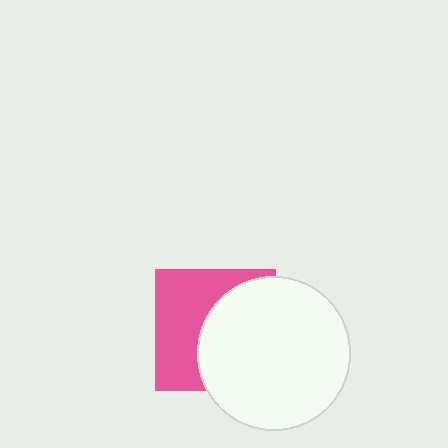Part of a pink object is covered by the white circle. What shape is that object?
It is a square.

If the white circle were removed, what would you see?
You would see the complete pink square.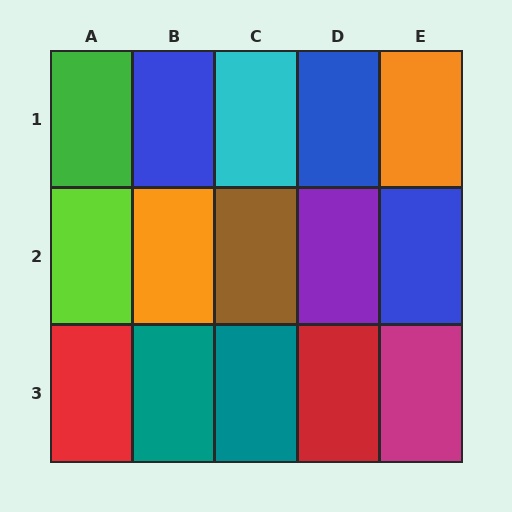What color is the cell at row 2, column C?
Brown.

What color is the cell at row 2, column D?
Purple.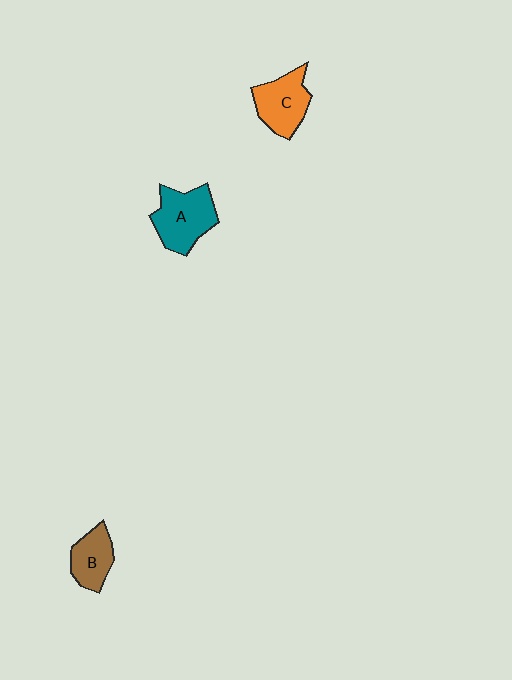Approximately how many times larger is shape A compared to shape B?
Approximately 1.5 times.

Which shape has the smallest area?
Shape B (brown).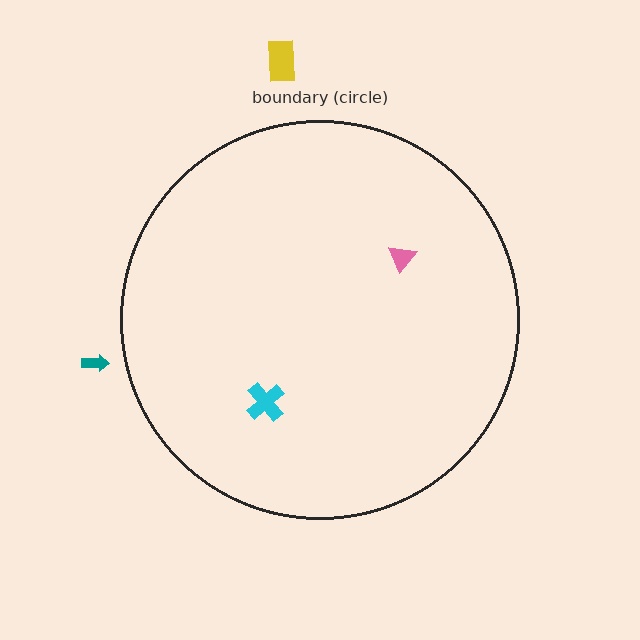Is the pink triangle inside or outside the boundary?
Inside.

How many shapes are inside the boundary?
2 inside, 2 outside.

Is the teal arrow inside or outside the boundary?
Outside.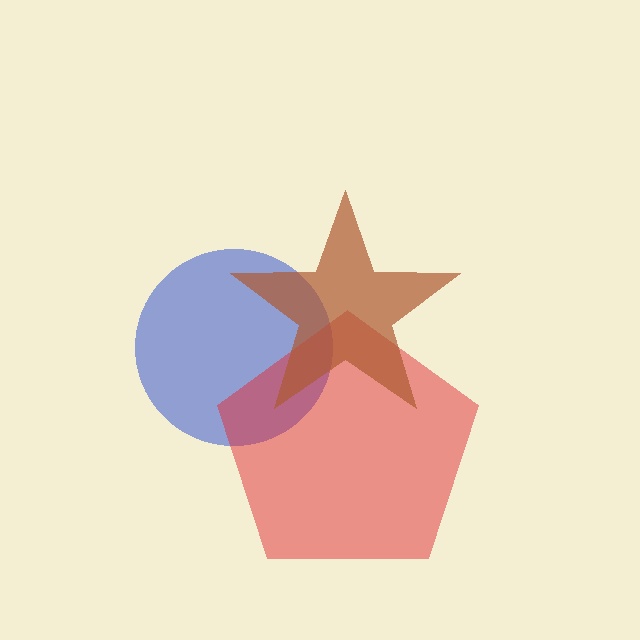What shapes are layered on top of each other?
The layered shapes are: a blue circle, a red pentagon, a brown star.